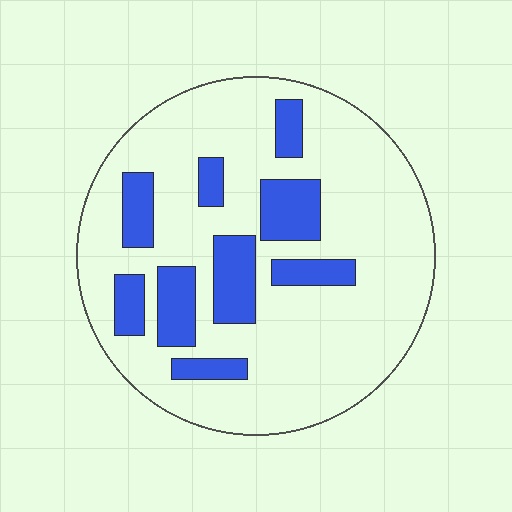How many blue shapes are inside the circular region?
9.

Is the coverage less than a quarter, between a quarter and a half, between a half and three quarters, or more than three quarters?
Less than a quarter.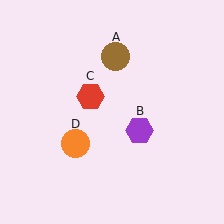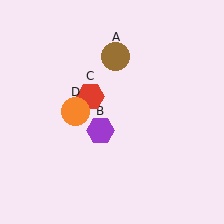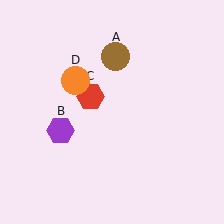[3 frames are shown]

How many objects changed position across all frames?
2 objects changed position: purple hexagon (object B), orange circle (object D).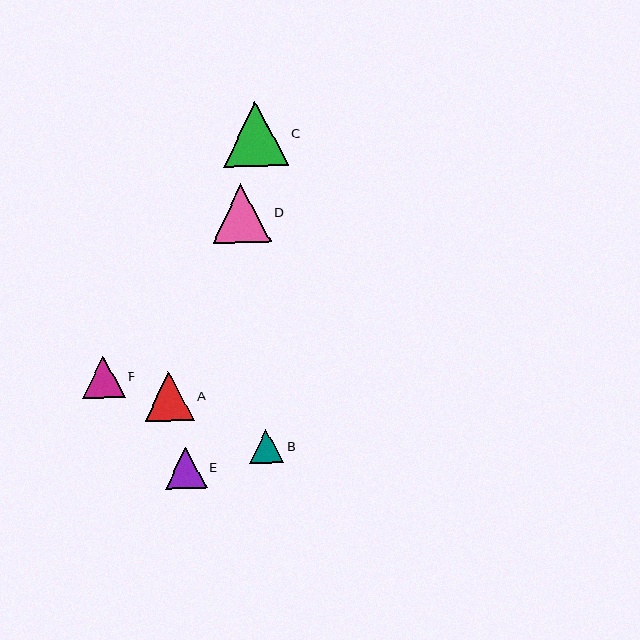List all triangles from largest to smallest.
From largest to smallest: C, D, A, F, E, B.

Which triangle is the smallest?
Triangle B is the smallest with a size of approximately 34 pixels.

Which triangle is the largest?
Triangle C is the largest with a size of approximately 65 pixels.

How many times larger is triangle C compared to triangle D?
Triangle C is approximately 1.1 times the size of triangle D.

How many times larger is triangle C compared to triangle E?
Triangle C is approximately 1.6 times the size of triangle E.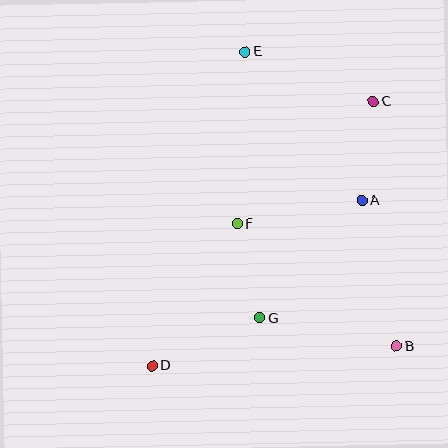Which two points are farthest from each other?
Points C and D are farthest from each other.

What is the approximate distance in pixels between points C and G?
The distance between C and G is approximately 245 pixels.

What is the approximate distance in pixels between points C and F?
The distance between C and F is approximately 183 pixels.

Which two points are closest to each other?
Points F and G are closest to each other.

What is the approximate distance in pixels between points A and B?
The distance between A and B is approximately 150 pixels.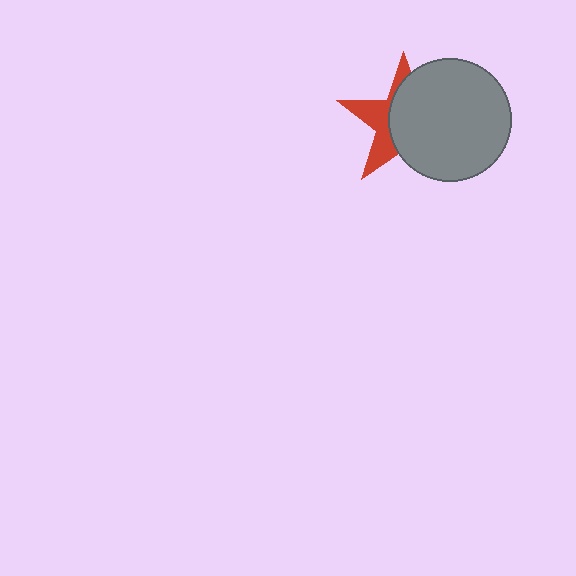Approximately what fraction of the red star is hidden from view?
Roughly 63% of the red star is hidden behind the gray circle.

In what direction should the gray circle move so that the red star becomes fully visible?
The gray circle should move right. That is the shortest direction to clear the overlap and leave the red star fully visible.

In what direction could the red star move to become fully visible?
The red star could move left. That would shift it out from behind the gray circle entirely.